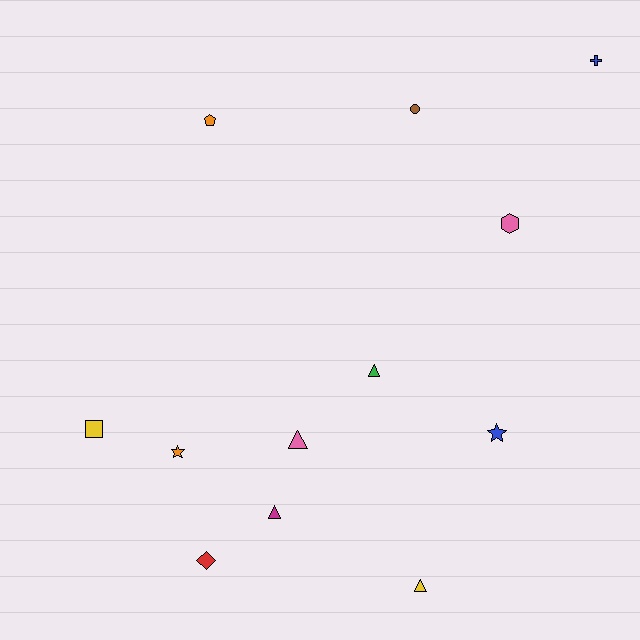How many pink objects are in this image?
There are 2 pink objects.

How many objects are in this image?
There are 12 objects.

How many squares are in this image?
There is 1 square.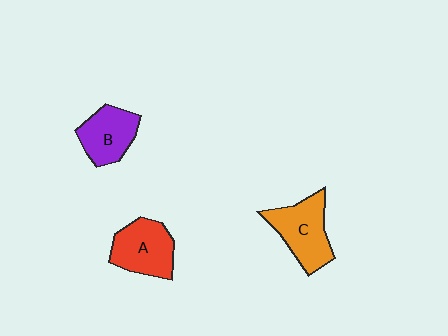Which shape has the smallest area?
Shape B (purple).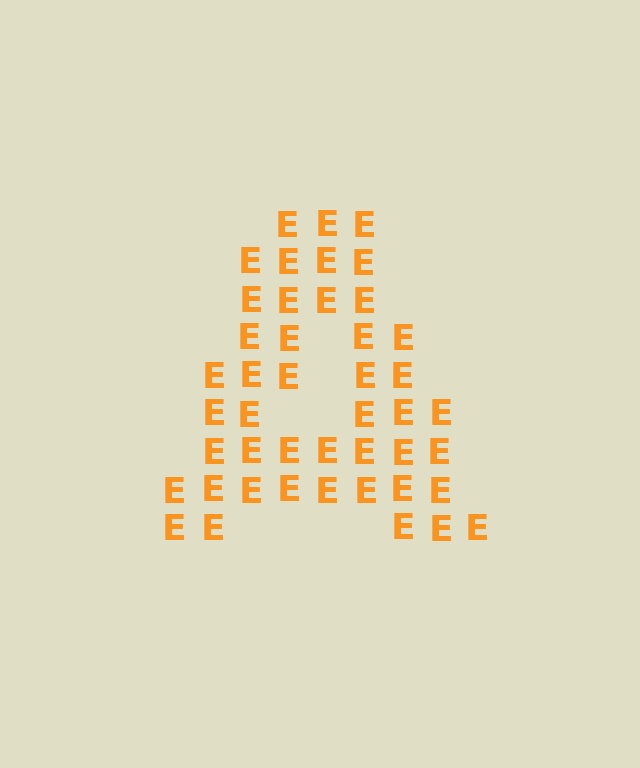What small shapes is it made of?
It is made of small letter E's.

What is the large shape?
The large shape is the letter A.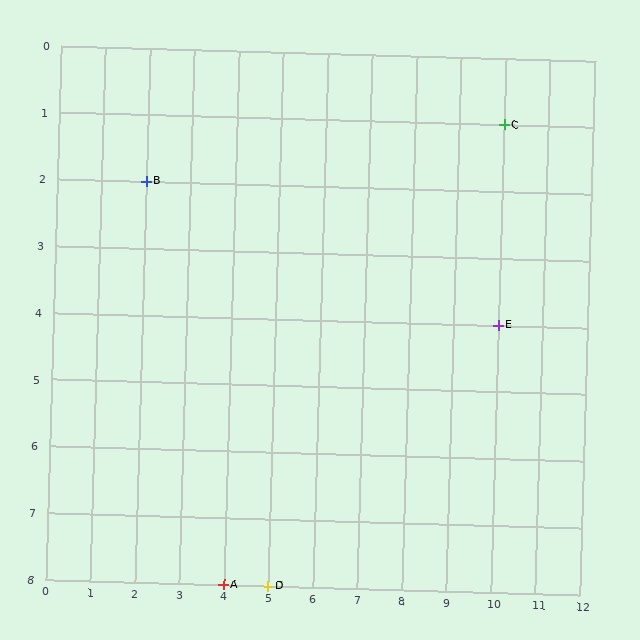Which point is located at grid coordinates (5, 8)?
Point D is at (5, 8).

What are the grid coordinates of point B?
Point B is at grid coordinates (2, 2).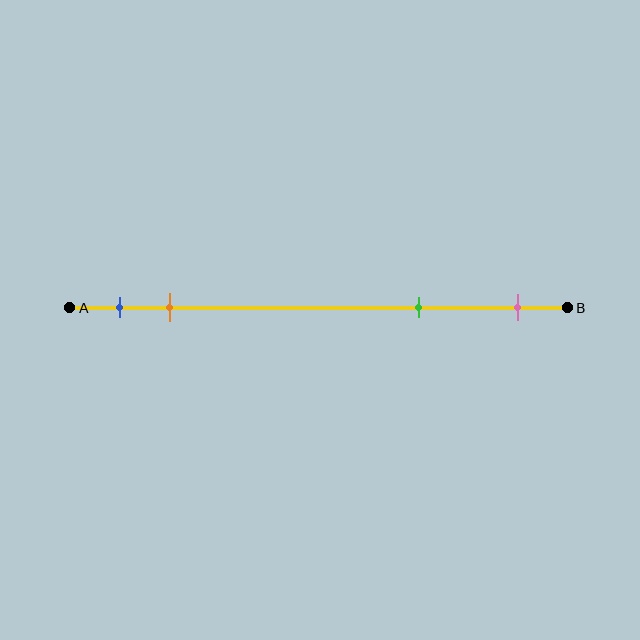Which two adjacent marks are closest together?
The blue and orange marks are the closest adjacent pair.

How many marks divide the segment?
There are 4 marks dividing the segment.